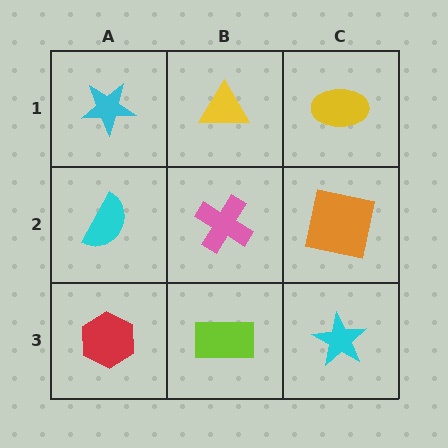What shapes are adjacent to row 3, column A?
A cyan semicircle (row 2, column A), a lime rectangle (row 3, column B).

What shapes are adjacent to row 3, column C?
An orange square (row 2, column C), a lime rectangle (row 3, column B).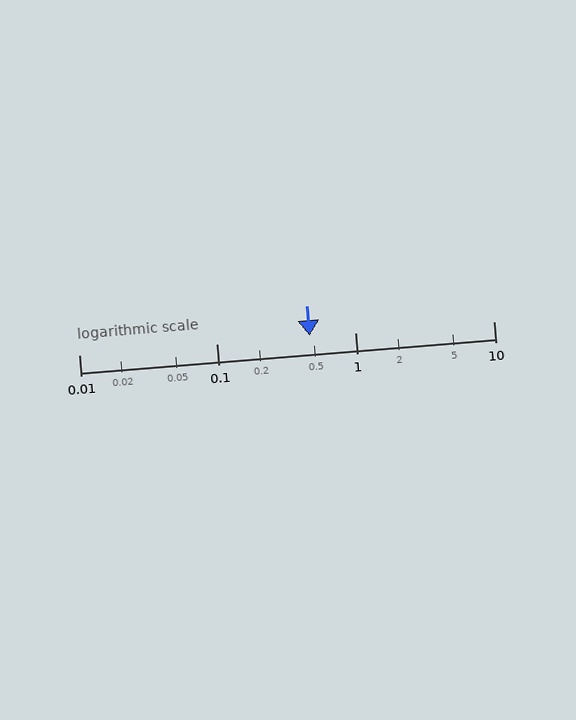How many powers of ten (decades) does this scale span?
The scale spans 3 decades, from 0.01 to 10.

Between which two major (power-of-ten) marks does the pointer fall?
The pointer is between 0.1 and 1.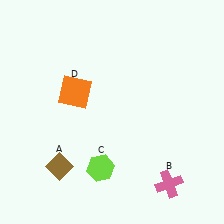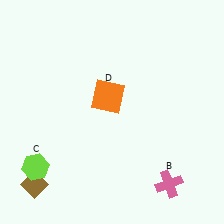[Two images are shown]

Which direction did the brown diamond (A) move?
The brown diamond (A) moved left.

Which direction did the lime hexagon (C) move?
The lime hexagon (C) moved left.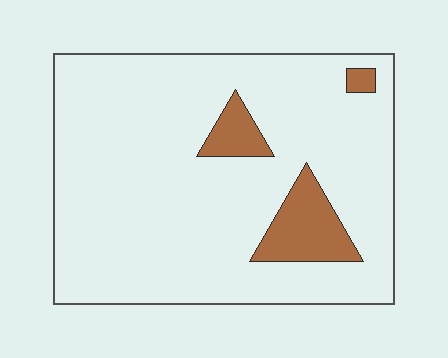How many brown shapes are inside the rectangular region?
3.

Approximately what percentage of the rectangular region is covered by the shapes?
Approximately 10%.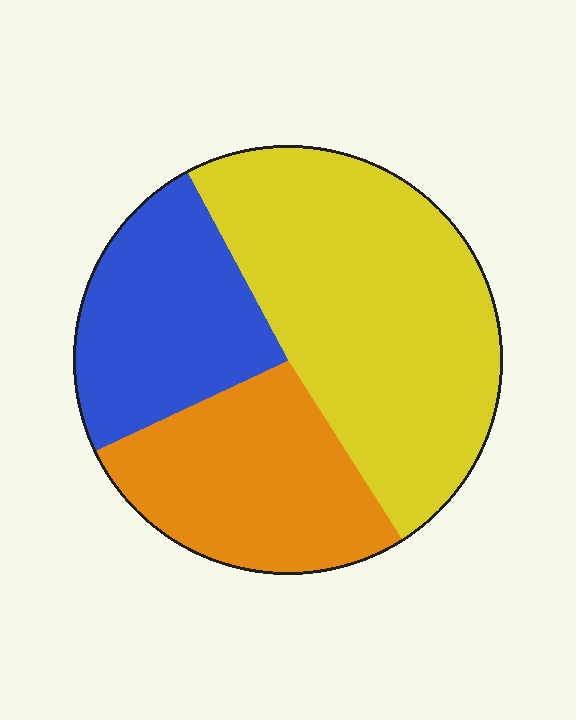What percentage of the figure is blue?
Blue takes up about one quarter (1/4) of the figure.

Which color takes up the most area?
Yellow, at roughly 50%.